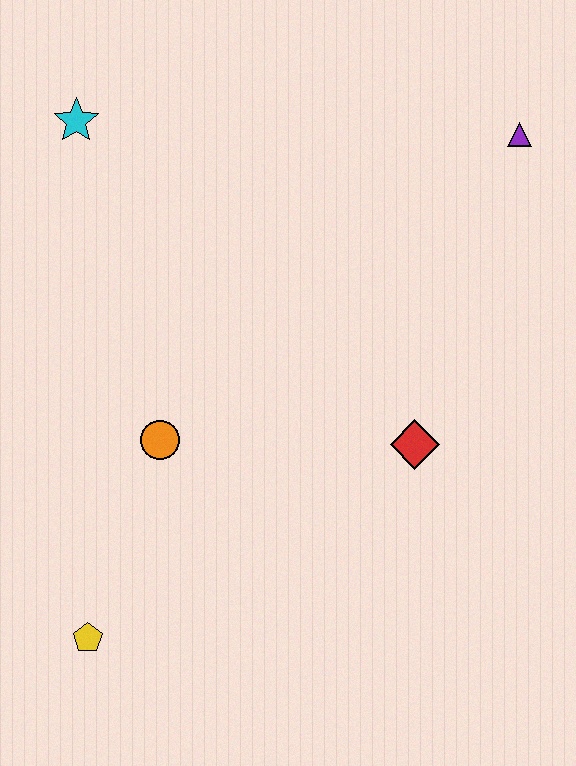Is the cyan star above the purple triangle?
Yes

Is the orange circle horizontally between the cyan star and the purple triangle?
Yes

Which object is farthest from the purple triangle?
The yellow pentagon is farthest from the purple triangle.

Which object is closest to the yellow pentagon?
The orange circle is closest to the yellow pentagon.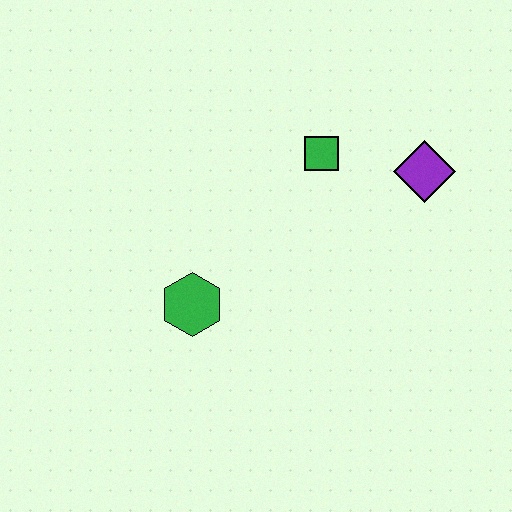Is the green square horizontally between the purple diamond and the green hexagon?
Yes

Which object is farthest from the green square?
The green hexagon is farthest from the green square.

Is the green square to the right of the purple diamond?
No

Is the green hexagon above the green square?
No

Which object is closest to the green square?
The purple diamond is closest to the green square.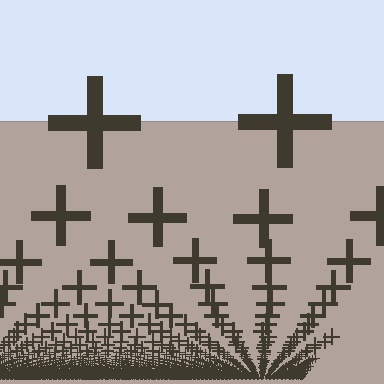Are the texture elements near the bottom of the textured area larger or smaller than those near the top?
Smaller. The gradient is inverted — elements near the bottom are smaller and denser.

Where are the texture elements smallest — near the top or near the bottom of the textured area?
Near the bottom.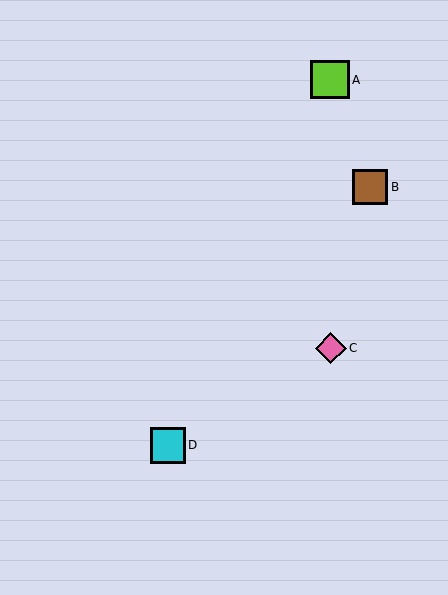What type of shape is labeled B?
Shape B is a brown square.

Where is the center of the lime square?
The center of the lime square is at (330, 80).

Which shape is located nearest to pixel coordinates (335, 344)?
The pink diamond (labeled C) at (331, 348) is nearest to that location.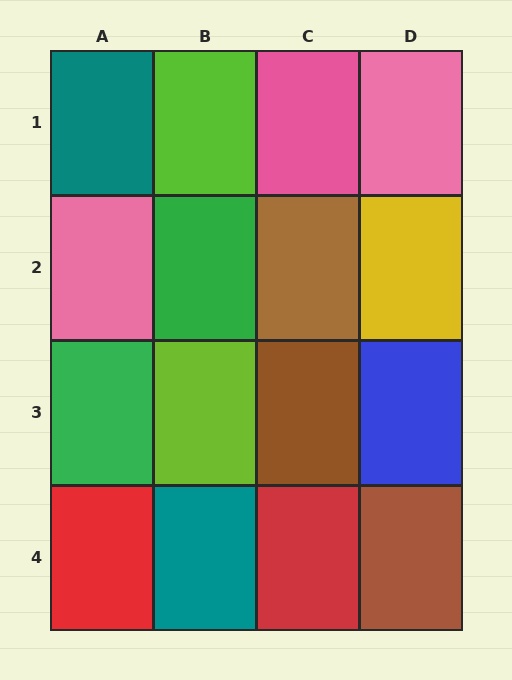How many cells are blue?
1 cell is blue.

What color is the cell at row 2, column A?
Pink.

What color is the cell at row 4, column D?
Brown.